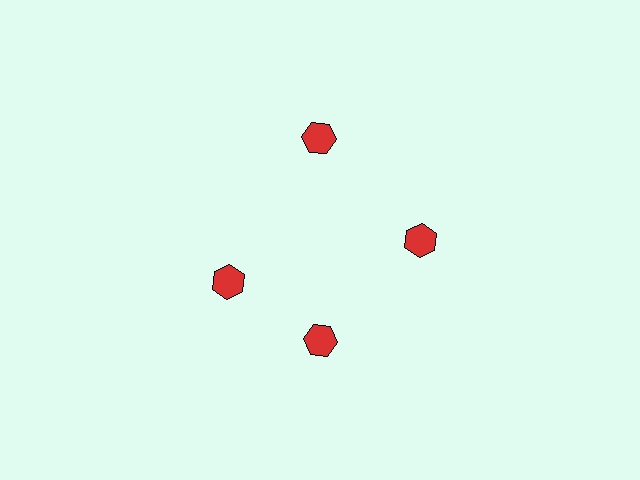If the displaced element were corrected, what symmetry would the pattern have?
It would have 4-fold rotational symmetry — the pattern would map onto itself every 90 degrees.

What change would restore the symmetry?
The symmetry would be restored by rotating it back into even spacing with its neighbors so that all 4 hexagons sit at equal angles and equal distance from the center.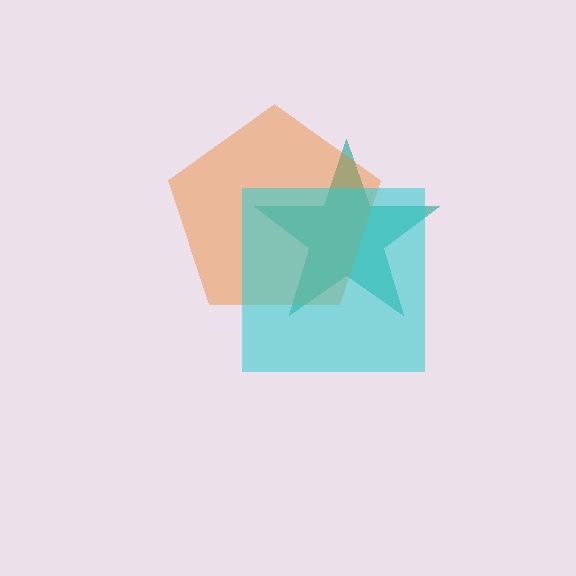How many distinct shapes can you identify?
There are 3 distinct shapes: a teal star, an orange pentagon, a cyan square.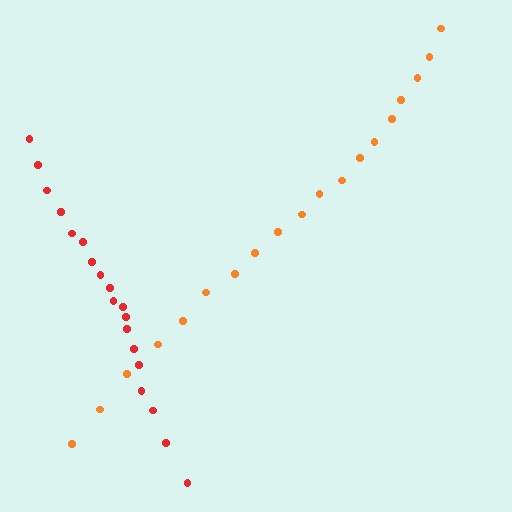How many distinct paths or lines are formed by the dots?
There are 2 distinct paths.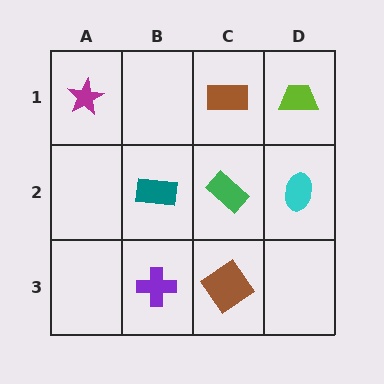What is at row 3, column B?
A purple cross.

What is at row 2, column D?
A cyan ellipse.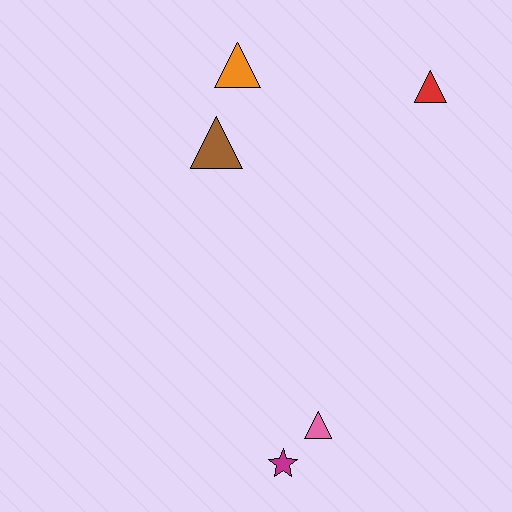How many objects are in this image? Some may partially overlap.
There are 5 objects.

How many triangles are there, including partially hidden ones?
There are 4 triangles.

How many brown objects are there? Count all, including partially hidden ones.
There is 1 brown object.